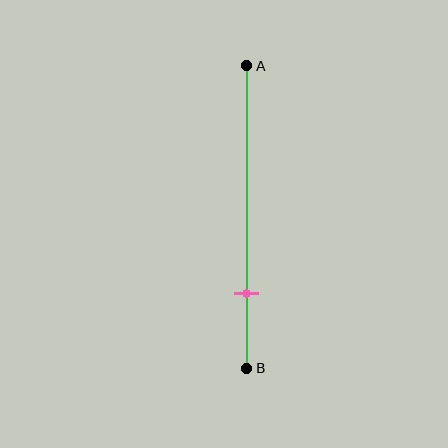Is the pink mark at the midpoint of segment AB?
No, the mark is at about 75% from A, not at the 50% midpoint.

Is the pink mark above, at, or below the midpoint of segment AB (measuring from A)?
The pink mark is below the midpoint of segment AB.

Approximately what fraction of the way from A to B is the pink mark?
The pink mark is approximately 75% of the way from A to B.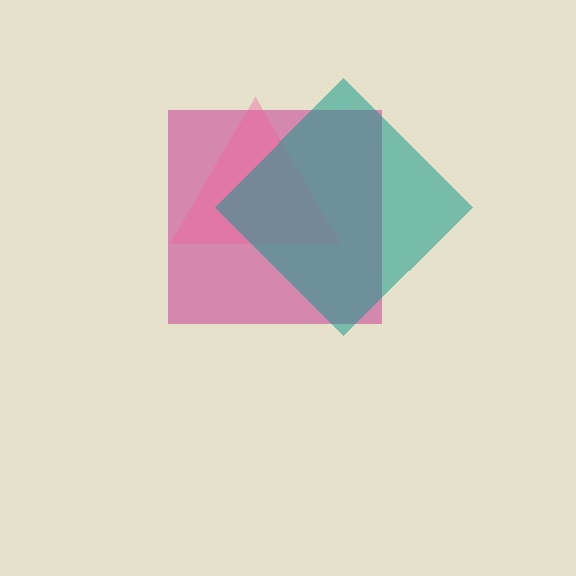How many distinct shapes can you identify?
There are 3 distinct shapes: a magenta square, a pink triangle, a teal diamond.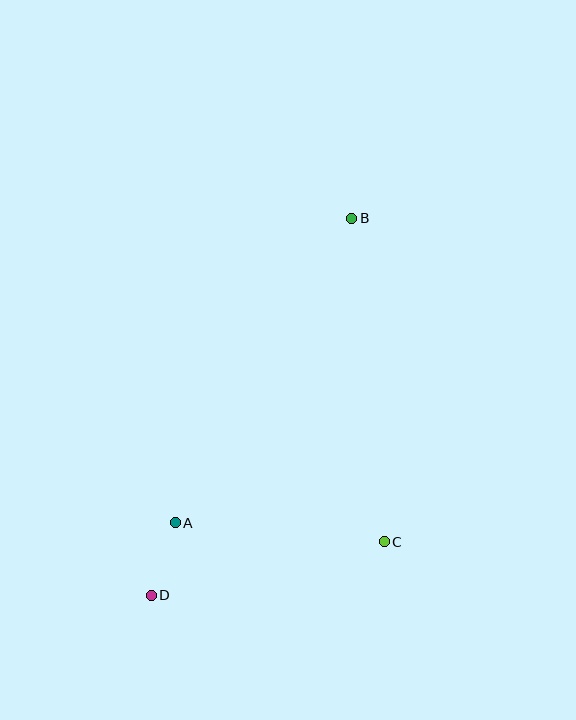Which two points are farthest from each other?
Points B and D are farthest from each other.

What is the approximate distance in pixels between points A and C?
The distance between A and C is approximately 210 pixels.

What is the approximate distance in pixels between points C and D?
The distance between C and D is approximately 239 pixels.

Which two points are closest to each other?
Points A and D are closest to each other.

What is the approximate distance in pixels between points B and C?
The distance between B and C is approximately 325 pixels.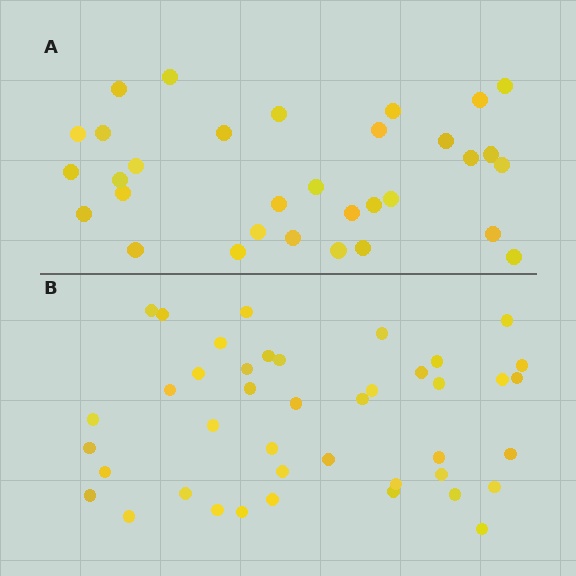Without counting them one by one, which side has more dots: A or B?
Region B (the bottom region) has more dots.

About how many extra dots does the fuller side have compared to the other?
Region B has roughly 10 or so more dots than region A.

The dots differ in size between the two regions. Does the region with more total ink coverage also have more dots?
No. Region A has more total ink coverage because its dots are larger, but region B actually contains more individual dots. Total area can be misleading — the number of items is what matters here.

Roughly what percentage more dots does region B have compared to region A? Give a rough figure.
About 30% more.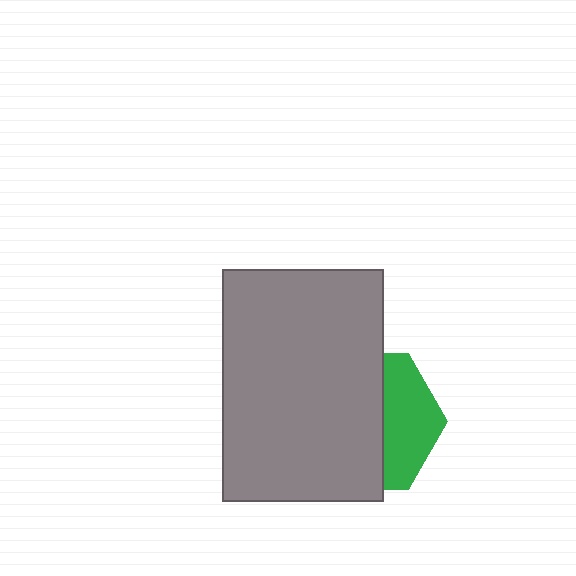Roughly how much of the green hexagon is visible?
A small part of it is visible (roughly 38%).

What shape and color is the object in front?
The object in front is a gray rectangle.